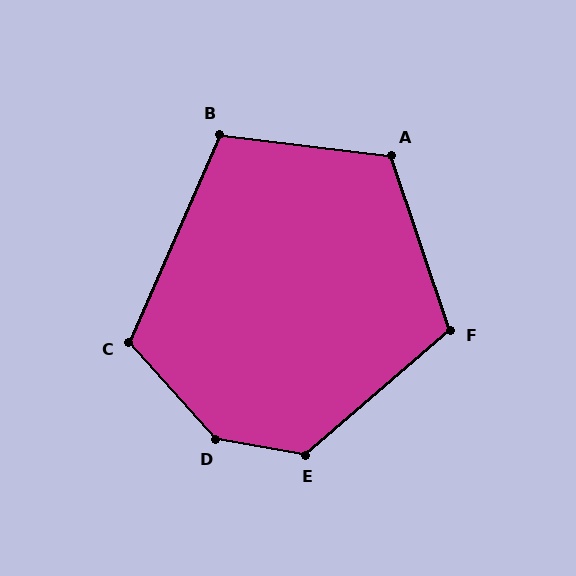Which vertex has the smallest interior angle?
B, at approximately 106 degrees.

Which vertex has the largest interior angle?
D, at approximately 141 degrees.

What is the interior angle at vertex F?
Approximately 112 degrees (obtuse).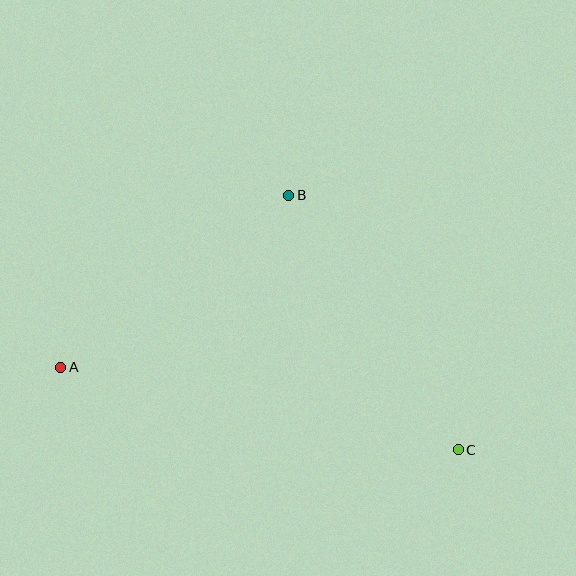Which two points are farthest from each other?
Points A and C are farthest from each other.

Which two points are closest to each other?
Points A and B are closest to each other.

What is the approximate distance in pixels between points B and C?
The distance between B and C is approximately 306 pixels.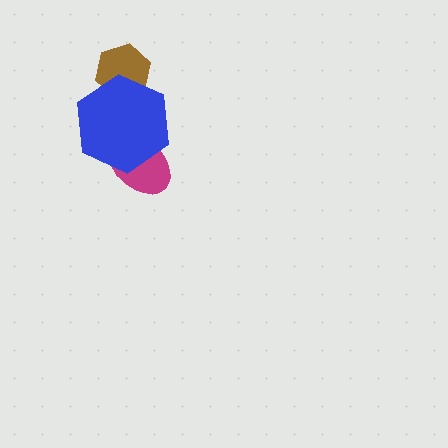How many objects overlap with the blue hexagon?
2 objects overlap with the blue hexagon.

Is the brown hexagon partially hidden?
Yes, it is partially covered by another shape.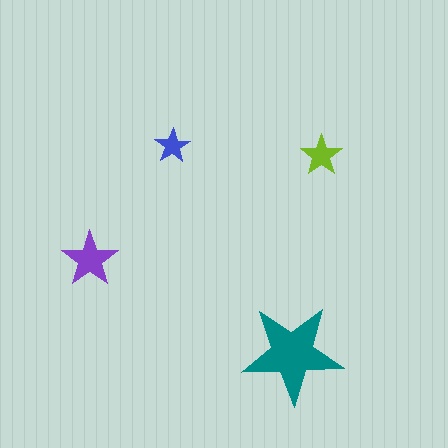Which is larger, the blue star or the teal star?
The teal one.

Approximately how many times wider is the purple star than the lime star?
About 1.5 times wider.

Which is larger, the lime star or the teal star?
The teal one.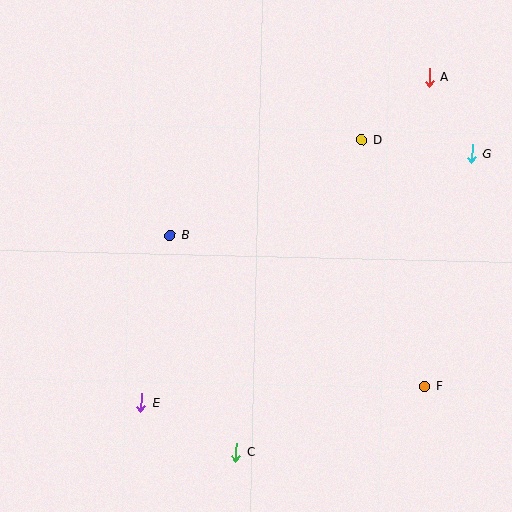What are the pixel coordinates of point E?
Point E is at (141, 403).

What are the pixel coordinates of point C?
Point C is at (236, 452).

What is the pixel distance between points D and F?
The distance between D and F is 255 pixels.